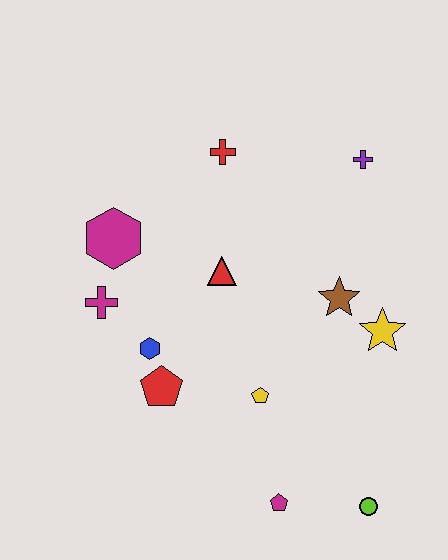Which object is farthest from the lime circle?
The red cross is farthest from the lime circle.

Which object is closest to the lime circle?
The magenta pentagon is closest to the lime circle.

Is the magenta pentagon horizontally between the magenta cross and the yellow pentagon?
No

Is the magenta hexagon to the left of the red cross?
Yes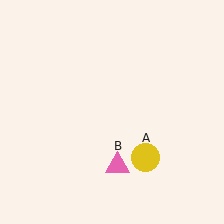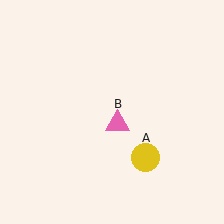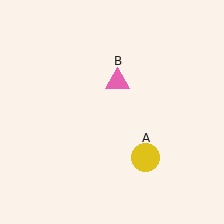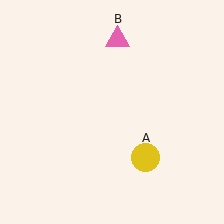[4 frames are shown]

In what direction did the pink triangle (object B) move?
The pink triangle (object B) moved up.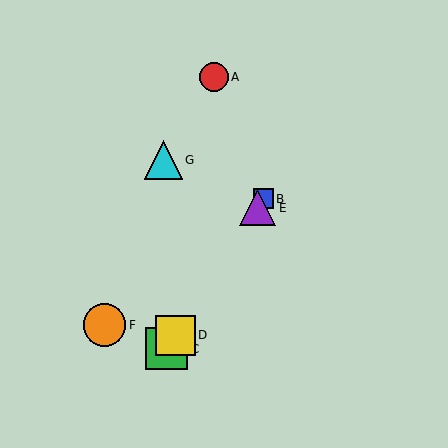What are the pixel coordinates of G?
Object G is at (163, 160).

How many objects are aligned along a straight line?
4 objects (B, C, D, E) are aligned along a straight line.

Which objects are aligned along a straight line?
Objects B, C, D, E are aligned along a straight line.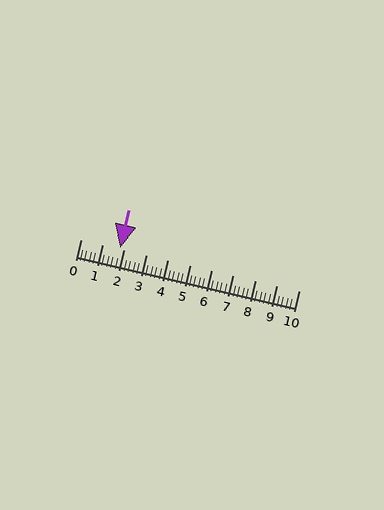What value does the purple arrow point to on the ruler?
The purple arrow points to approximately 1.8.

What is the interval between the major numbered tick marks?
The major tick marks are spaced 1 units apart.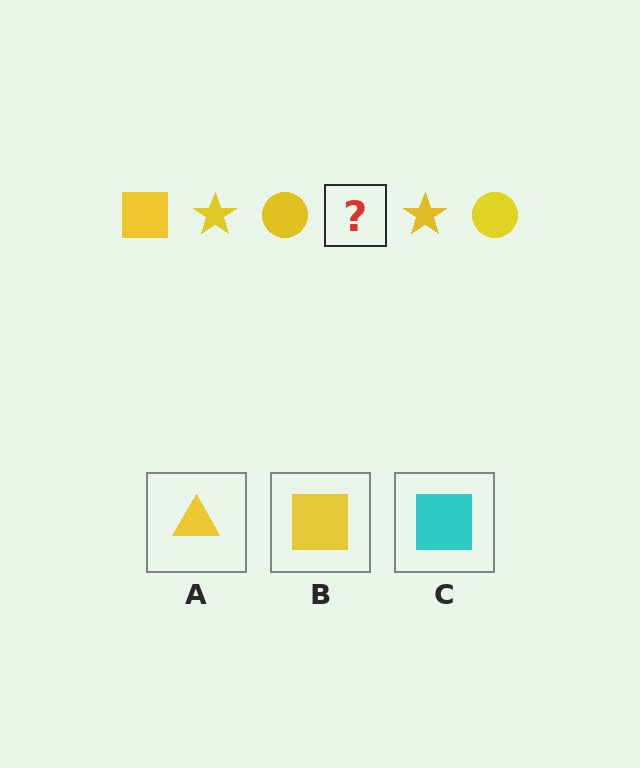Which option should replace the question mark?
Option B.